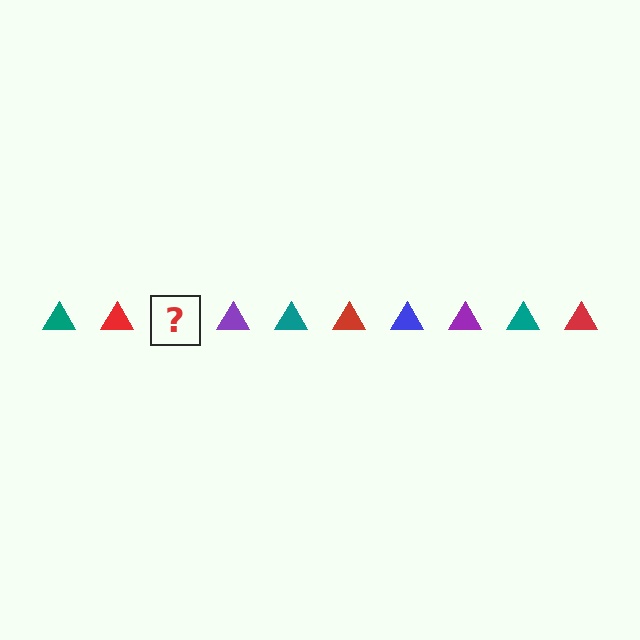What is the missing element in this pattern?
The missing element is a blue triangle.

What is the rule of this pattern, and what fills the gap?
The rule is that the pattern cycles through teal, red, blue, purple triangles. The gap should be filled with a blue triangle.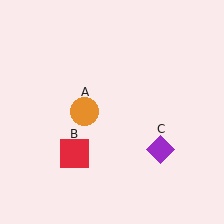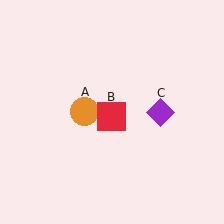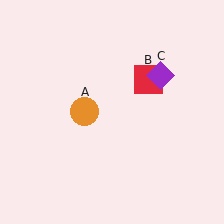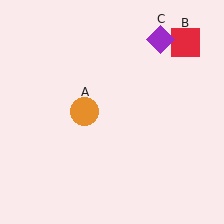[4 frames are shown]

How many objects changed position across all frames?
2 objects changed position: red square (object B), purple diamond (object C).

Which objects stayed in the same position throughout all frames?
Orange circle (object A) remained stationary.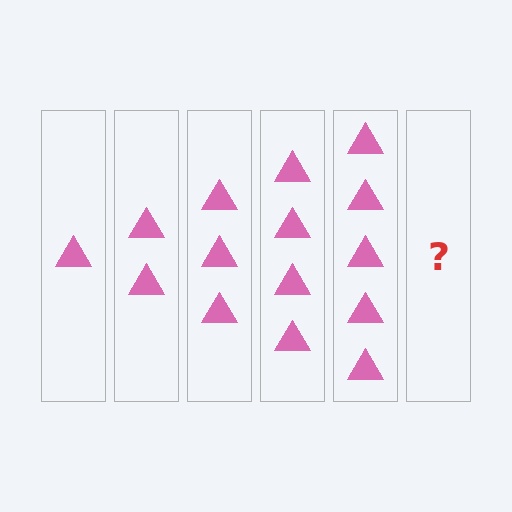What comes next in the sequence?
The next element should be 6 triangles.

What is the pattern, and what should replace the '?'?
The pattern is that each step adds one more triangle. The '?' should be 6 triangles.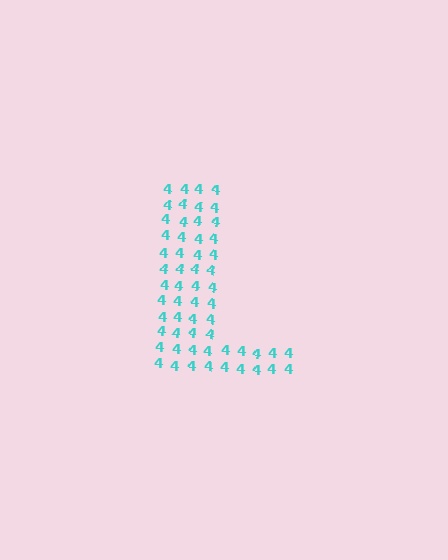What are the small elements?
The small elements are digit 4's.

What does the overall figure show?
The overall figure shows the letter L.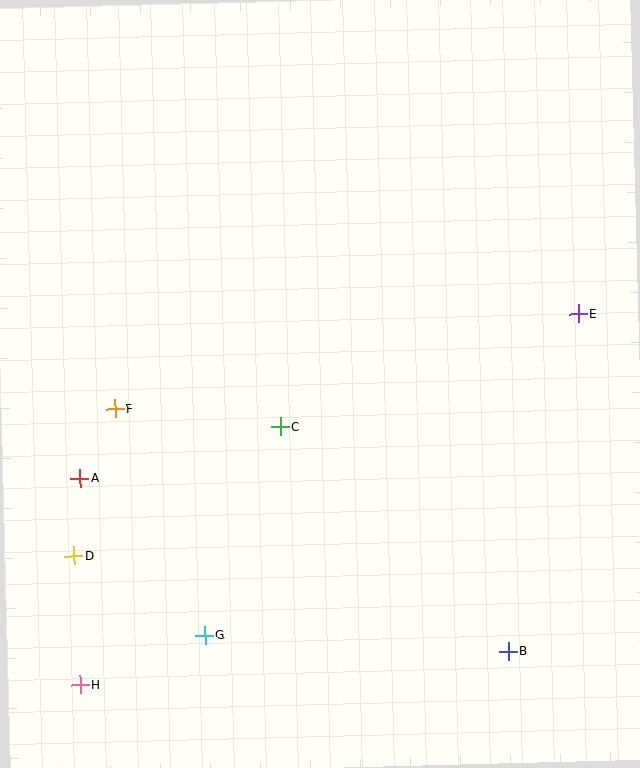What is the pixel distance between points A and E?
The distance between A and E is 525 pixels.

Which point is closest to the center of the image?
Point C at (281, 427) is closest to the center.